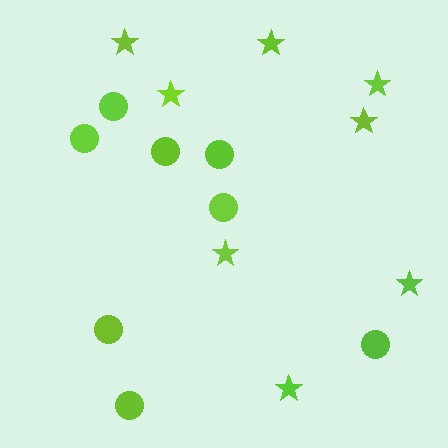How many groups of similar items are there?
There are 2 groups: one group of stars (8) and one group of circles (8).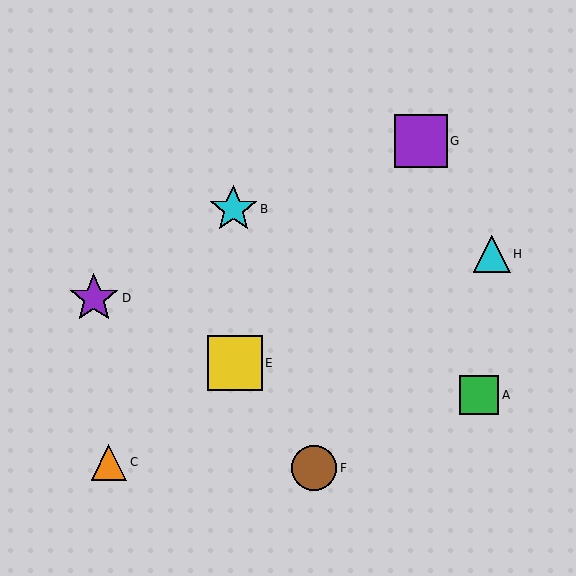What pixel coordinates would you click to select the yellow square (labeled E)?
Click at (235, 363) to select the yellow square E.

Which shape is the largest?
The yellow square (labeled E) is the largest.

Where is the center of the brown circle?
The center of the brown circle is at (314, 468).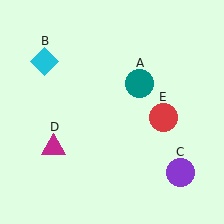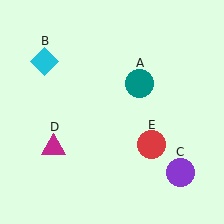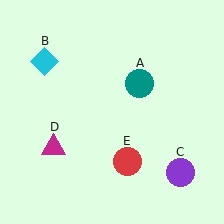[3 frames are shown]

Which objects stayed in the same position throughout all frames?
Teal circle (object A) and cyan diamond (object B) and purple circle (object C) and magenta triangle (object D) remained stationary.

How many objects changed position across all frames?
1 object changed position: red circle (object E).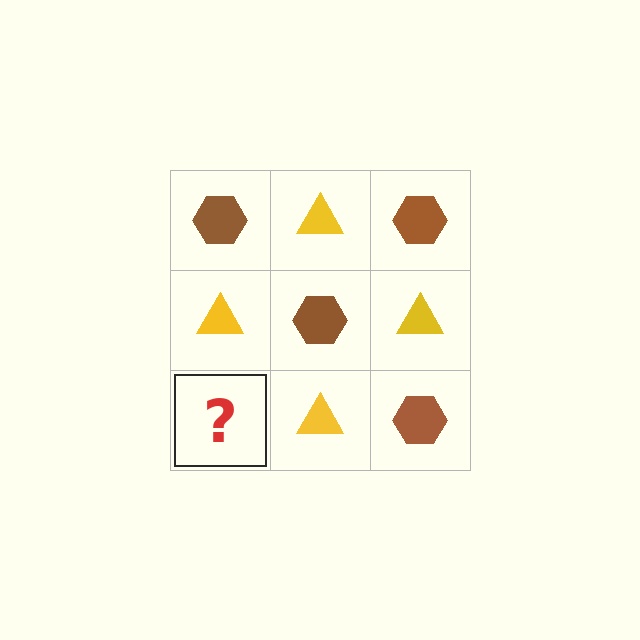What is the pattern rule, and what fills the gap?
The rule is that it alternates brown hexagon and yellow triangle in a checkerboard pattern. The gap should be filled with a brown hexagon.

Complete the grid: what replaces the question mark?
The question mark should be replaced with a brown hexagon.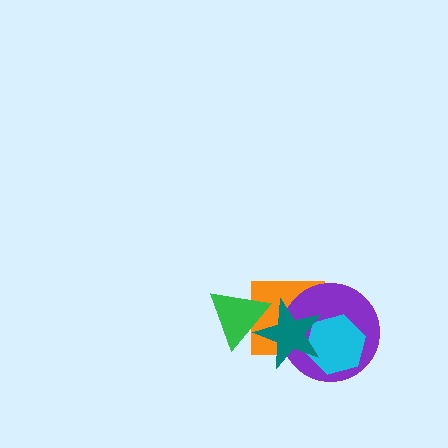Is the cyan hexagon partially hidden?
Yes, it is partially covered by another shape.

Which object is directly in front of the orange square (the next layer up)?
The purple circle is directly in front of the orange square.